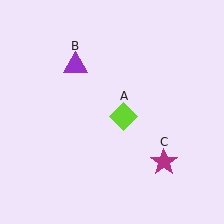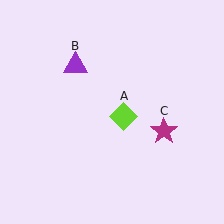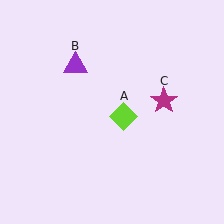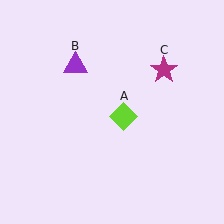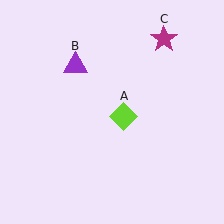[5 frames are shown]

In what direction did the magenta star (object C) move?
The magenta star (object C) moved up.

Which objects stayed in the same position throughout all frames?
Lime diamond (object A) and purple triangle (object B) remained stationary.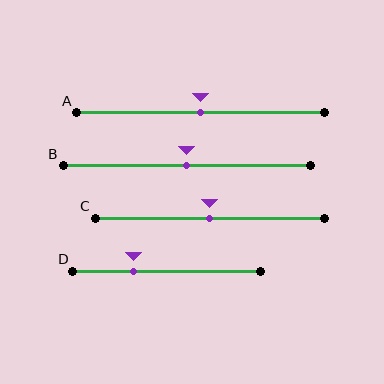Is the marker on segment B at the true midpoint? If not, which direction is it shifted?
Yes, the marker on segment B is at the true midpoint.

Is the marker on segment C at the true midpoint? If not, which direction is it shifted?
Yes, the marker on segment C is at the true midpoint.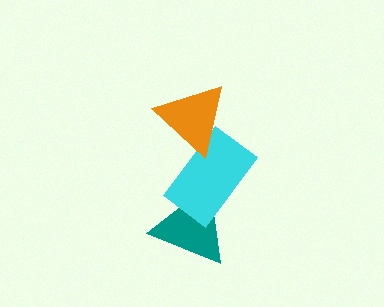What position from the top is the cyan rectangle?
The cyan rectangle is 2nd from the top.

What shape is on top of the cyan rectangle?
The orange triangle is on top of the cyan rectangle.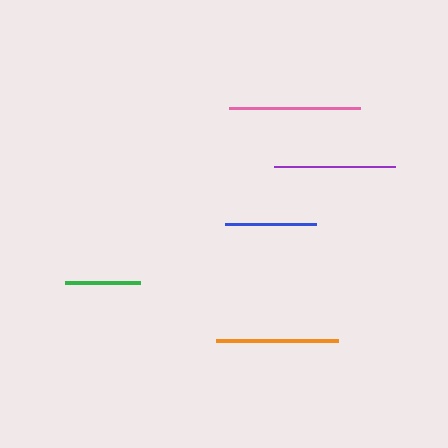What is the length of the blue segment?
The blue segment is approximately 91 pixels long.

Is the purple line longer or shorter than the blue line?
The purple line is longer than the blue line.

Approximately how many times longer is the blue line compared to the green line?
The blue line is approximately 1.2 times the length of the green line.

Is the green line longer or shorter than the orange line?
The orange line is longer than the green line.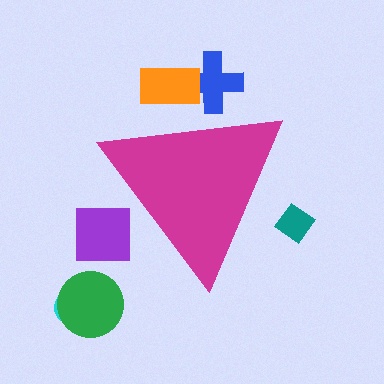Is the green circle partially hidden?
No, the green circle is fully visible.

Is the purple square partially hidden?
Yes, the purple square is partially hidden behind the magenta triangle.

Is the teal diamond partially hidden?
Yes, the teal diamond is partially hidden behind the magenta triangle.